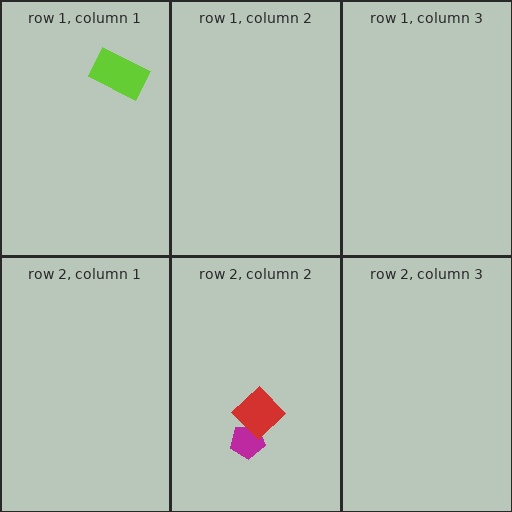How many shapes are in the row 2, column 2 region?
2.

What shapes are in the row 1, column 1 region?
The lime rectangle.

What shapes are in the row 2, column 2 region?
The magenta pentagon, the red diamond.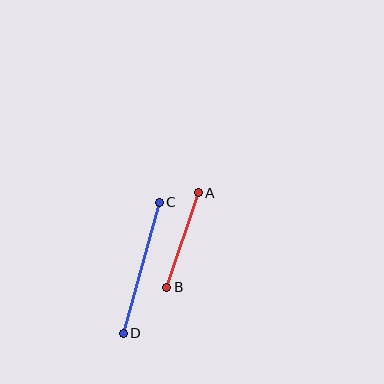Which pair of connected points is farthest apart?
Points C and D are farthest apart.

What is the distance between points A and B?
The distance is approximately 99 pixels.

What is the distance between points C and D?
The distance is approximately 136 pixels.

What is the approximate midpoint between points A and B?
The midpoint is at approximately (182, 240) pixels.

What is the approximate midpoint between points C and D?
The midpoint is at approximately (141, 268) pixels.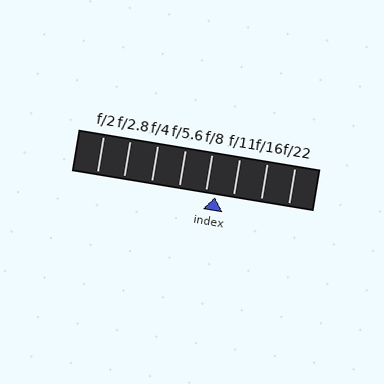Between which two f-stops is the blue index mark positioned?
The index mark is between f/8 and f/11.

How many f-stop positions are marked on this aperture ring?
There are 8 f-stop positions marked.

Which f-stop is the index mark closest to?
The index mark is closest to f/8.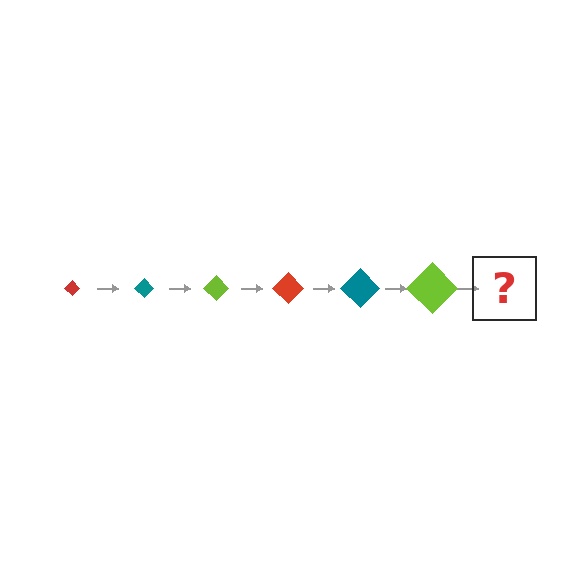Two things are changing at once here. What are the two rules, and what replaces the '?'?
The two rules are that the diamond grows larger each step and the color cycles through red, teal, and lime. The '?' should be a red diamond, larger than the previous one.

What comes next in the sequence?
The next element should be a red diamond, larger than the previous one.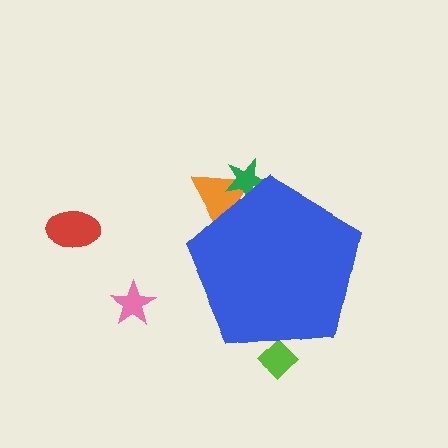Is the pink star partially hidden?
No, the pink star is fully visible.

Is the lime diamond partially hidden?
Yes, the lime diamond is partially hidden behind the blue pentagon.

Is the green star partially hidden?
Yes, the green star is partially hidden behind the blue pentagon.